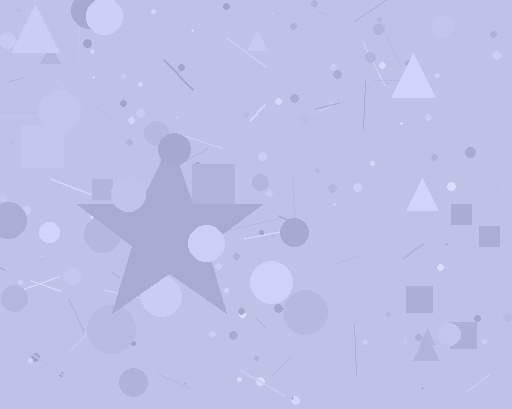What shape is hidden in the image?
A star is hidden in the image.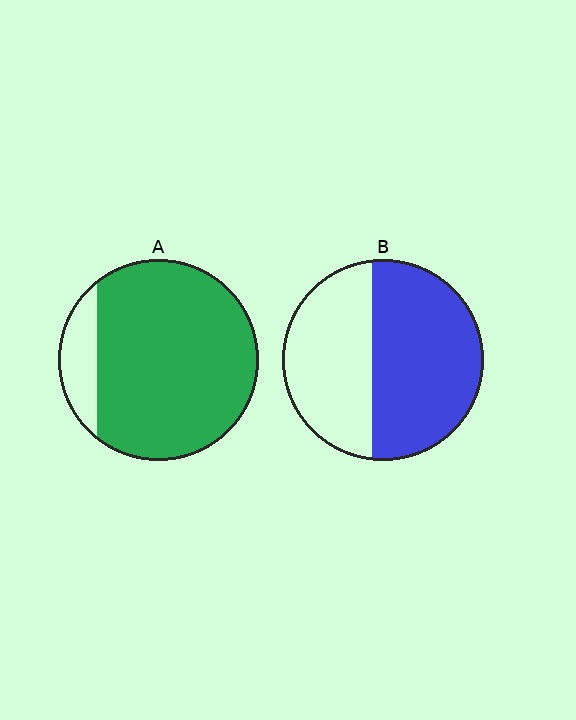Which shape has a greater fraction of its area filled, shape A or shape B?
Shape A.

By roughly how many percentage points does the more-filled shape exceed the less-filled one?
By roughly 30 percentage points (A over B).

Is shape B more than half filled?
Yes.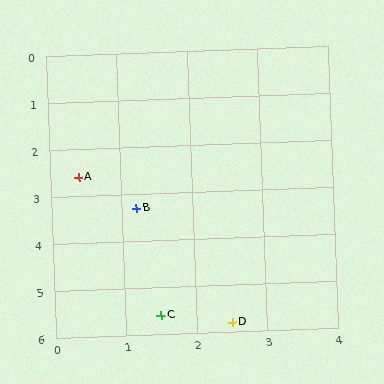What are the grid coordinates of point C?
Point C is at approximately (1.5, 5.6).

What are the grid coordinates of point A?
Point A is at approximately (0.4, 2.6).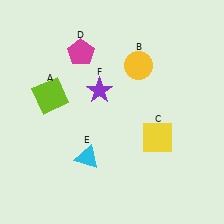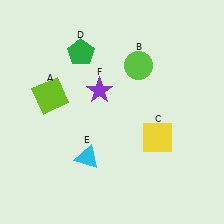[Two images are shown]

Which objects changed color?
B changed from yellow to lime. D changed from magenta to green.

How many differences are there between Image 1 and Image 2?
There are 2 differences between the two images.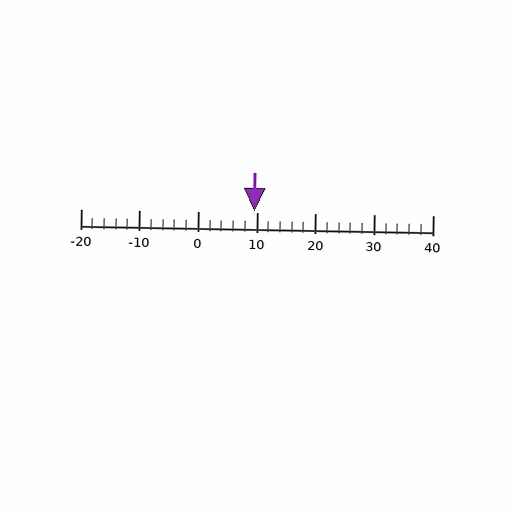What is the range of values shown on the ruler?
The ruler shows values from -20 to 40.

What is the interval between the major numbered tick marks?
The major tick marks are spaced 10 units apart.